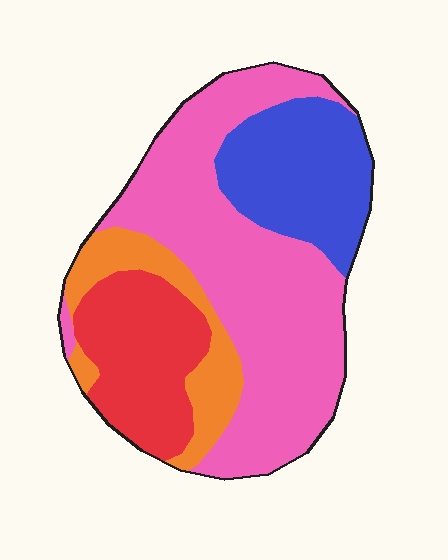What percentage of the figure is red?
Red covers roughly 20% of the figure.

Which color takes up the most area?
Pink, at roughly 50%.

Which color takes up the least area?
Orange, at roughly 15%.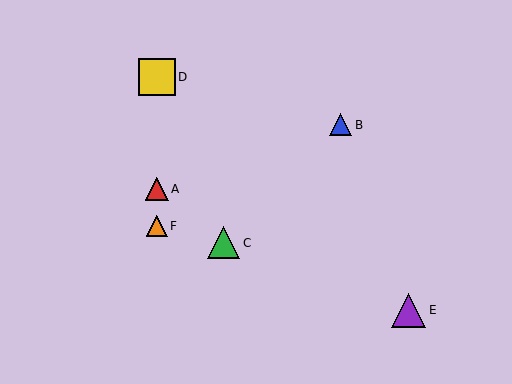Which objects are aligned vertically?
Objects A, D, F are aligned vertically.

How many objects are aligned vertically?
3 objects (A, D, F) are aligned vertically.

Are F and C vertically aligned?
No, F is at x≈157 and C is at x≈224.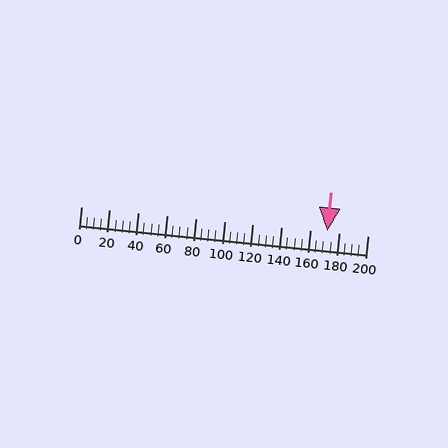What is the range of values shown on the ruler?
The ruler shows values from 0 to 200.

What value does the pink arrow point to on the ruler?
The pink arrow points to approximately 172.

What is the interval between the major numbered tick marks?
The major tick marks are spaced 20 units apart.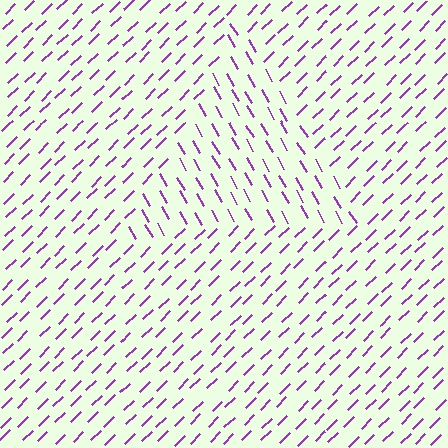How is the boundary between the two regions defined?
The boundary is defined purely by a change in line orientation (approximately 75 degrees difference). All lines are the same color and thickness.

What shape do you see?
I see a triangle.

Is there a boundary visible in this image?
Yes, there is a texture boundary formed by a change in line orientation.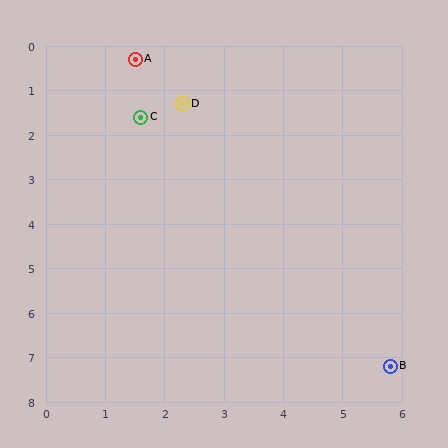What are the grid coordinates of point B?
Point B is at approximately (5.8, 7.2).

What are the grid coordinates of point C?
Point C is at approximately (1.6, 1.6).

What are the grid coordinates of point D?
Point D is at approximately (2.3, 1.3).